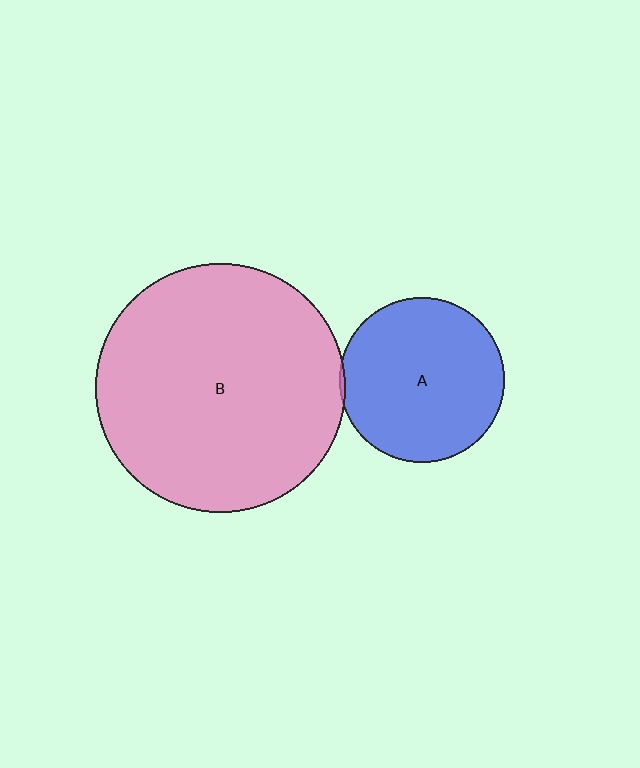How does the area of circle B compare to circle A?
Approximately 2.3 times.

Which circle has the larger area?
Circle B (pink).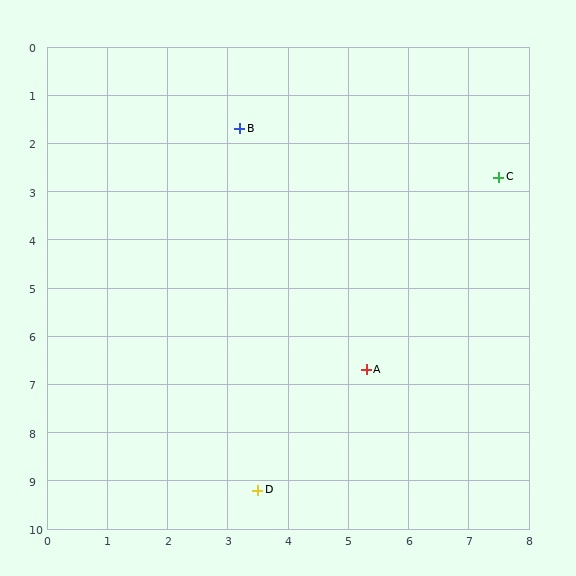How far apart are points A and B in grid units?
Points A and B are about 5.4 grid units apart.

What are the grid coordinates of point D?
Point D is at approximately (3.5, 9.2).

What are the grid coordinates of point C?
Point C is at approximately (7.5, 2.7).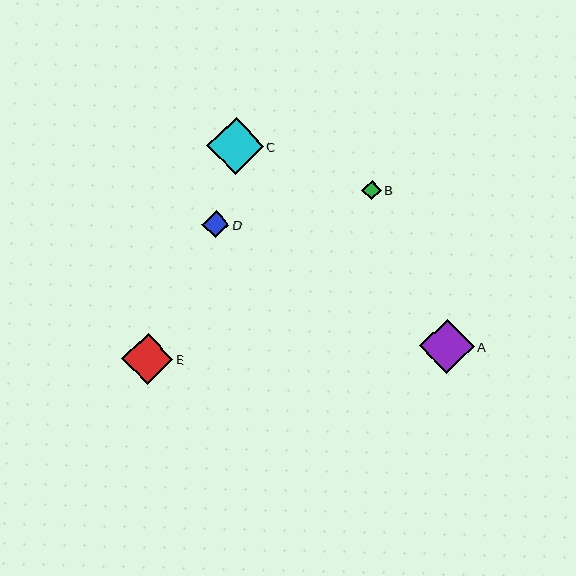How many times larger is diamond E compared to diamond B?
Diamond E is approximately 2.6 times the size of diamond B.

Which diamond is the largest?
Diamond C is the largest with a size of approximately 57 pixels.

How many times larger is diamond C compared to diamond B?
Diamond C is approximately 2.9 times the size of diamond B.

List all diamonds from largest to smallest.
From largest to smallest: C, A, E, D, B.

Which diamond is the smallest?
Diamond B is the smallest with a size of approximately 19 pixels.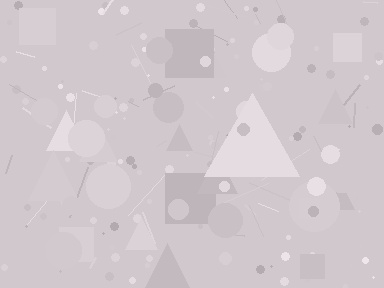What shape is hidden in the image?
A triangle is hidden in the image.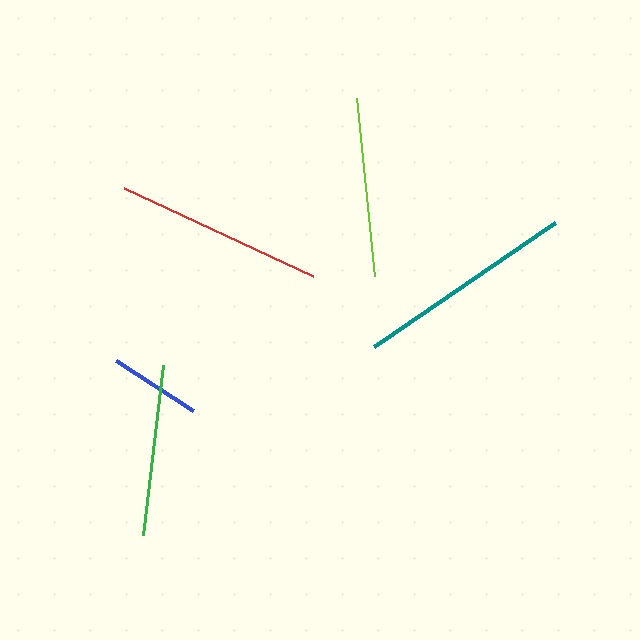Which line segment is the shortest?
The blue line is the shortest at approximately 92 pixels.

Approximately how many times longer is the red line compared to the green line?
The red line is approximately 1.2 times the length of the green line.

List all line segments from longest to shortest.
From longest to shortest: teal, red, lime, green, blue.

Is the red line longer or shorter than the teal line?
The teal line is longer than the red line.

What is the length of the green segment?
The green segment is approximately 171 pixels long.